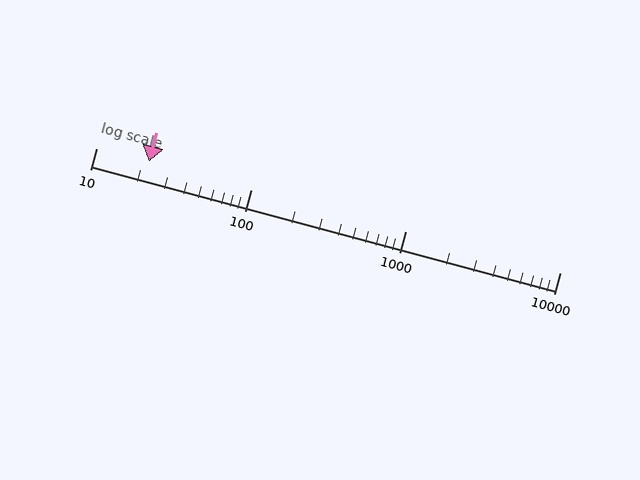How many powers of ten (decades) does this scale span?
The scale spans 3 decades, from 10 to 10000.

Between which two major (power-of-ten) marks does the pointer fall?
The pointer is between 10 and 100.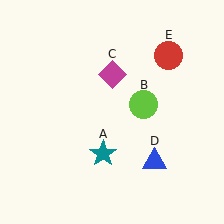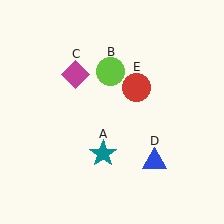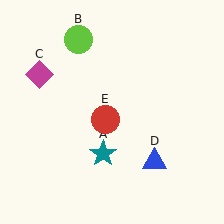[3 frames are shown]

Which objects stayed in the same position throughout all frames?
Teal star (object A) and blue triangle (object D) remained stationary.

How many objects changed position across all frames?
3 objects changed position: lime circle (object B), magenta diamond (object C), red circle (object E).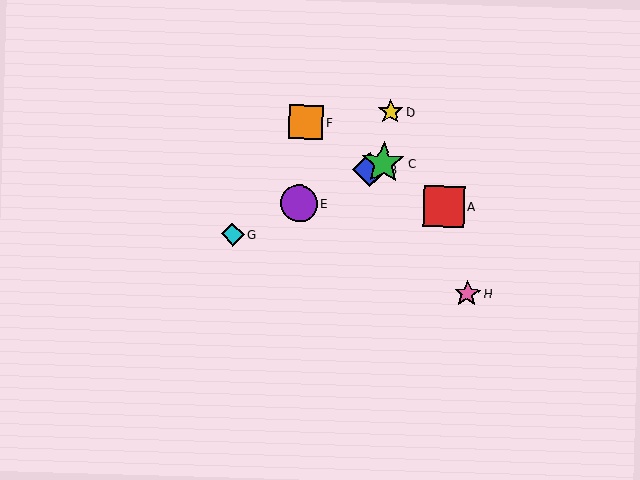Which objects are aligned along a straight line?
Objects B, C, E, G are aligned along a straight line.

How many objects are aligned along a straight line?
4 objects (B, C, E, G) are aligned along a straight line.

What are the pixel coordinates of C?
Object C is at (383, 163).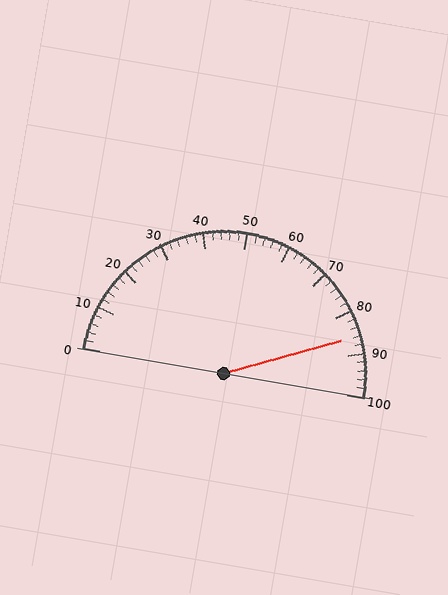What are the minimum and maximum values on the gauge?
The gauge ranges from 0 to 100.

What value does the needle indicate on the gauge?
The needle indicates approximately 86.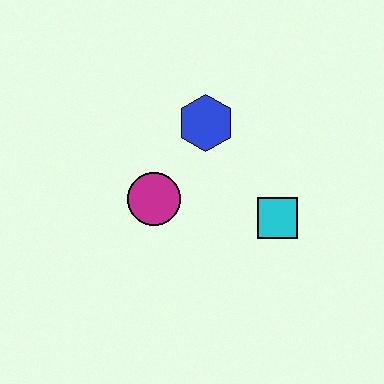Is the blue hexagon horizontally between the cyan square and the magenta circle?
Yes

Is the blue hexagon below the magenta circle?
No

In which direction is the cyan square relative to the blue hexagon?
The cyan square is below the blue hexagon.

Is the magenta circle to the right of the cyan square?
No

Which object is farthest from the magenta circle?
The cyan square is farthest from the magenta circle.